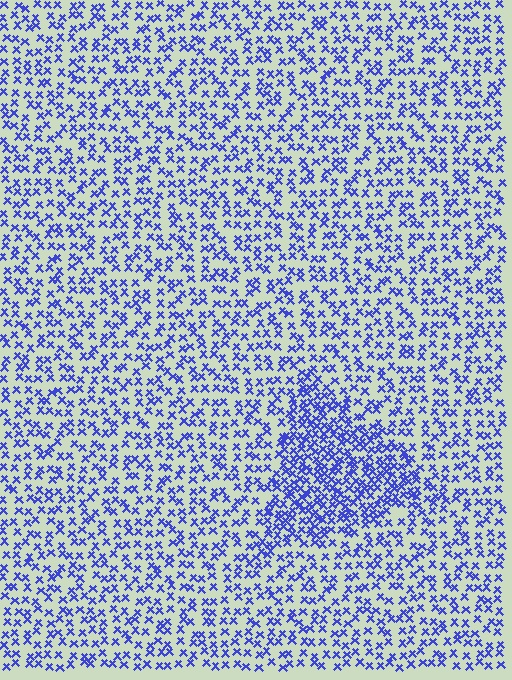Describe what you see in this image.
The image contains small blue elements arranged at two different densities. A triangle-shaped region is visible where the elements are more densely packed than the surrounding area.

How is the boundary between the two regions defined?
The boundary is defined by a change in element density (approximately 2.0x ratio). All elements are the same color, size, and shape.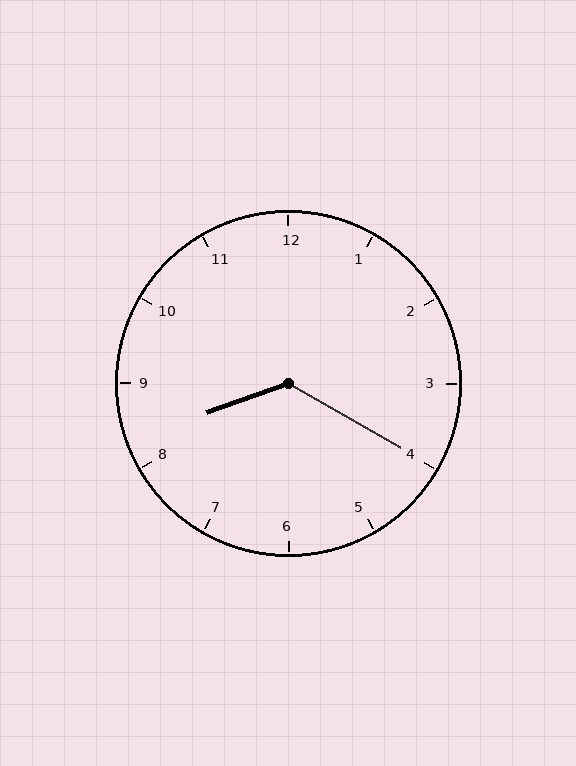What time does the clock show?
8:20.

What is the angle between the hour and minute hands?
Approximately 130 degrees.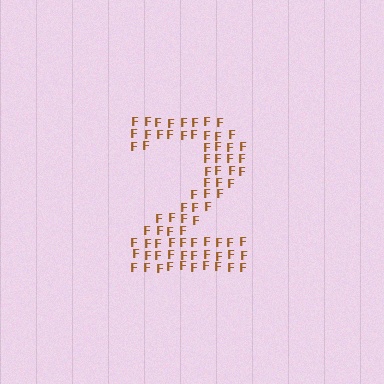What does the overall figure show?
The overall figure shows the digit 2.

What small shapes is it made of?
It is made of small letter F's.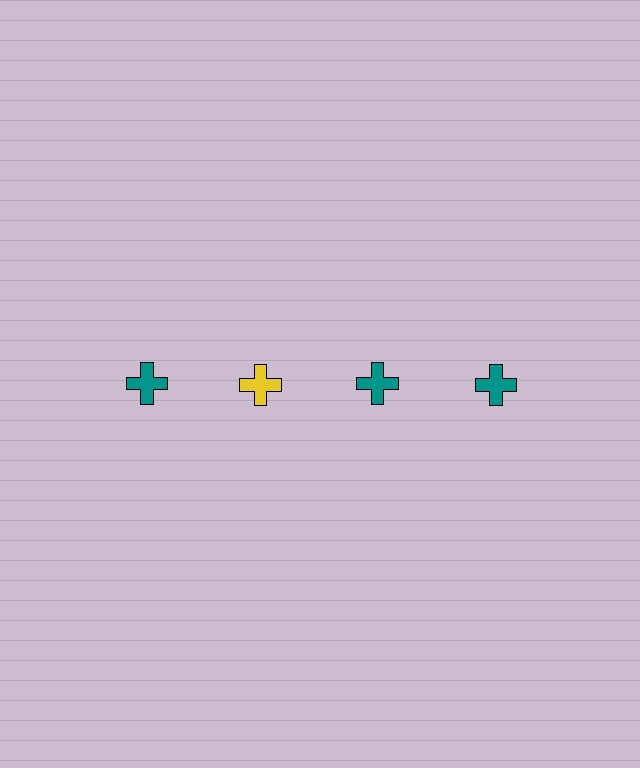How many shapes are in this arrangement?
There are 4 shapes arranged in a grid pattern.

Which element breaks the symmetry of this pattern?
The yellow cross in the top row, second from left column breaks the symmetry. All other shapes are teal crosses.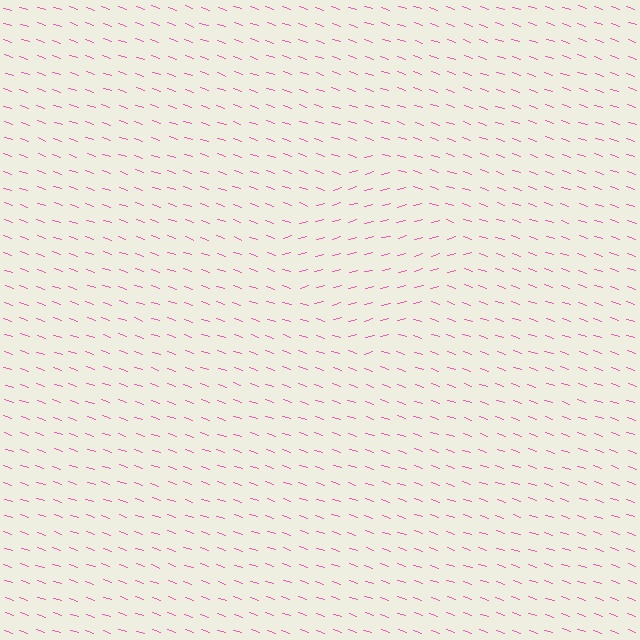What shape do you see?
I see a diamond.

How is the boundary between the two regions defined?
The boundary is defined purely by a change in line orientation (approximately 33 degrees difference). All lines are the same color and thickness.